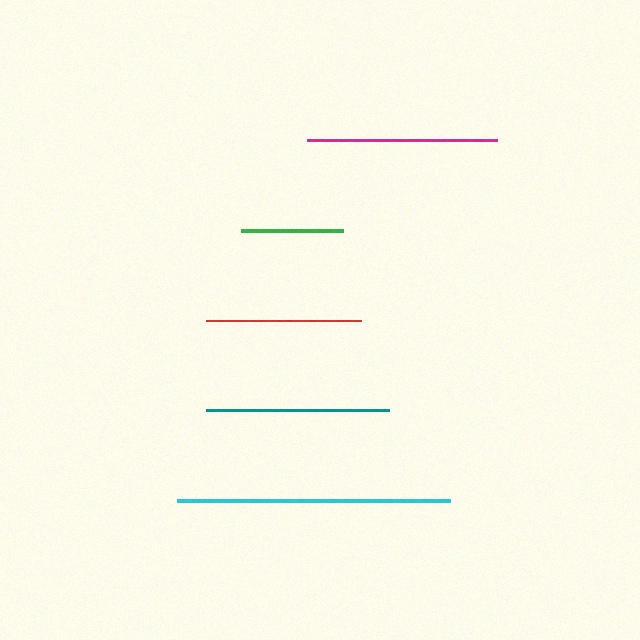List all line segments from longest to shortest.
From longest to shortest: cyan, magenta, teal, red, green.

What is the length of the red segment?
The red segment is approximately 155 pixels long.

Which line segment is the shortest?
The green line is the shortest at approximately 102 pixels.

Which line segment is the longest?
The cyan line is the longest at approximately 273 pixels.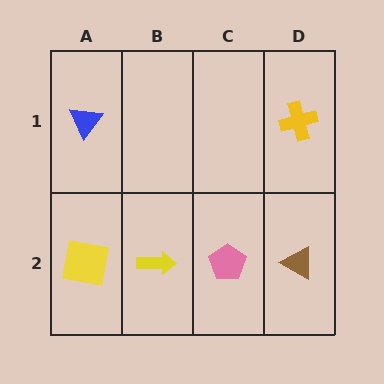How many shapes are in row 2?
4 shapes.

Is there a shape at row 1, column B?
No, that cell is empty.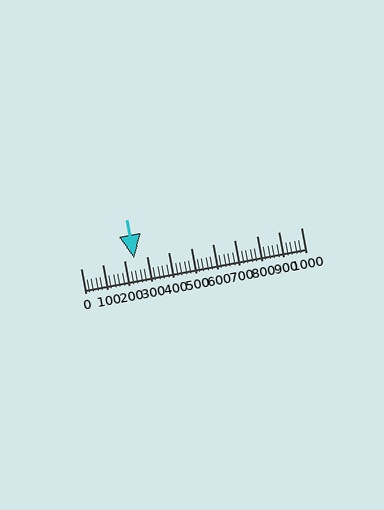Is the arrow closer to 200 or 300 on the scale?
The arrow is closer to 200.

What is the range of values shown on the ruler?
The ruler shows values from 0 to 1000.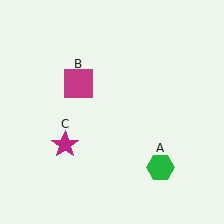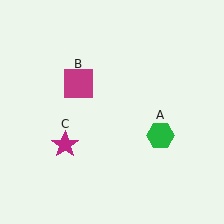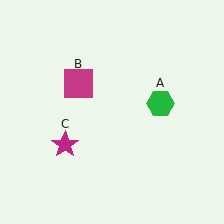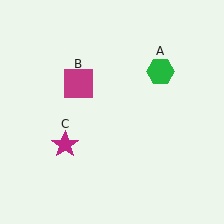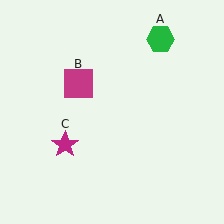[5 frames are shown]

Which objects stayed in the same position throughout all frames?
Magenta square (object B) and magenta star (object C) remained stationary.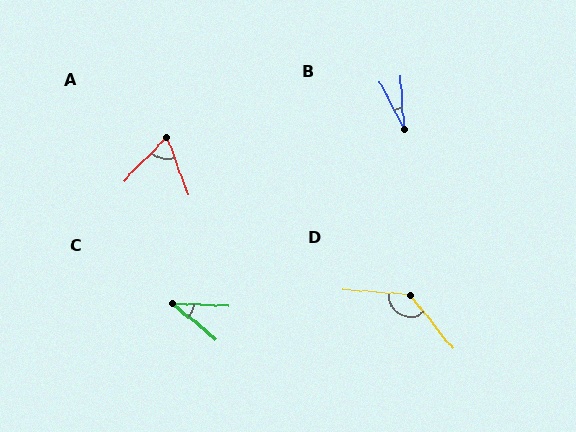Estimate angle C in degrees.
Approximately 37 degrees.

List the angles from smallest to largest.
B (23°), C (37°), A (64°), D (134°).